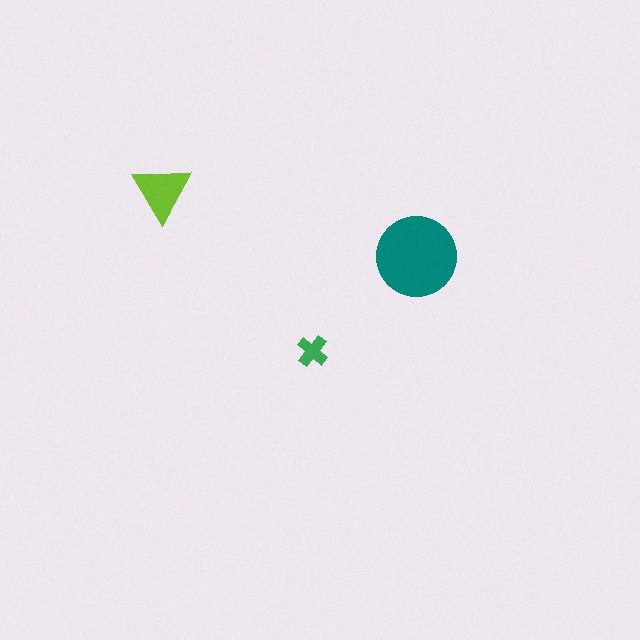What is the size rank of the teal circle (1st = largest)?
1st.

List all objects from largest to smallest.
The teal circle, the lime triangle, the green cross.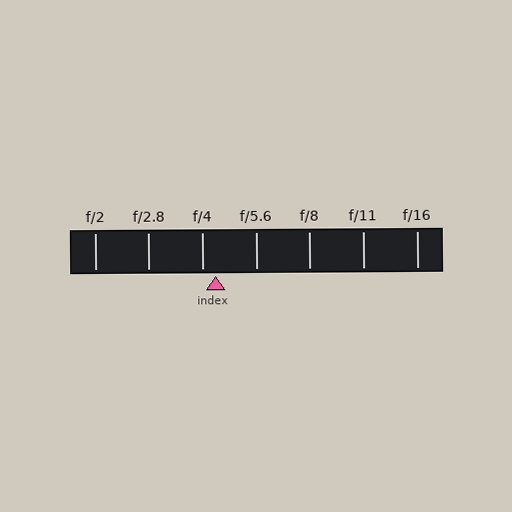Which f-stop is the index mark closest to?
The index mark is closest to f/4.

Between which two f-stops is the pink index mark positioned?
The index mark is between f/4 and f/5.6.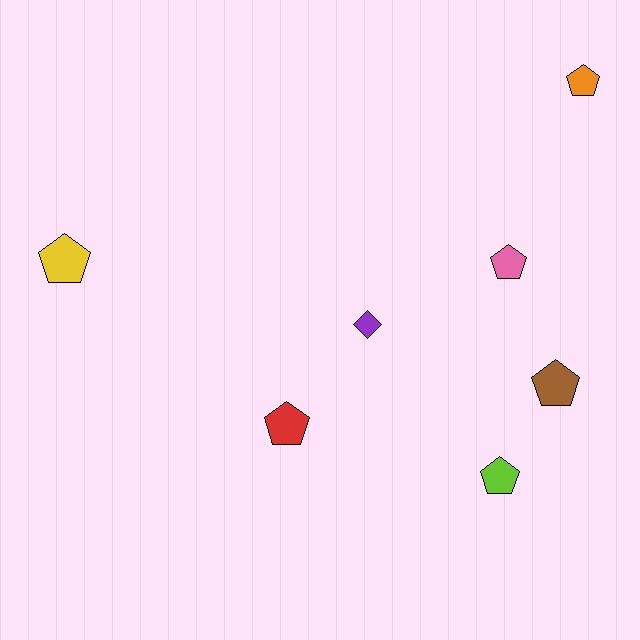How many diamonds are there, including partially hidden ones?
There is 1 diamond.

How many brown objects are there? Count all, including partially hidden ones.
There is 1 brown object.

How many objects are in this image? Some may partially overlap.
There are 7 objects.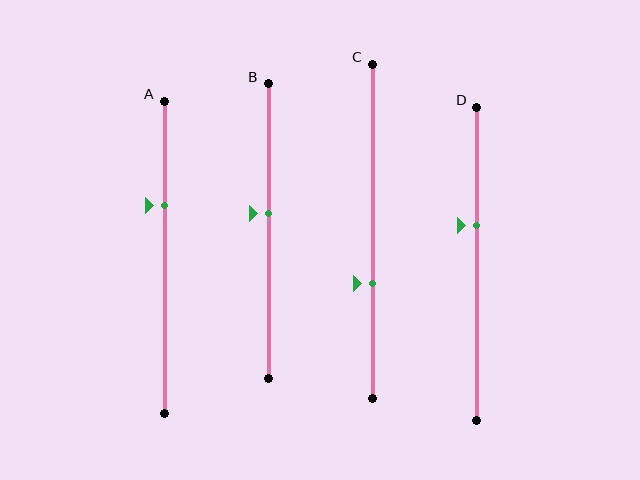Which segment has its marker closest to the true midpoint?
Segment B has its marker closest to the true midpoint.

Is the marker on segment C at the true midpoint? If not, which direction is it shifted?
No, the marker on segment C is shifted downward by about 16% of the segment length.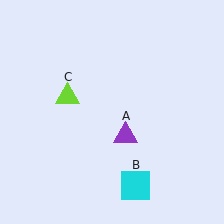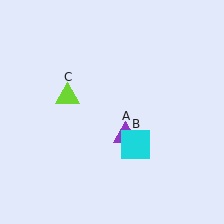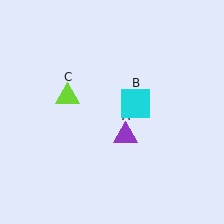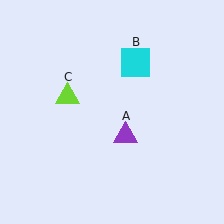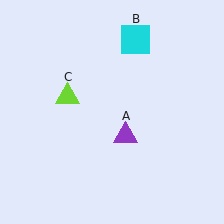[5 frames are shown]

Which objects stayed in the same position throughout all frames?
Purple triangle (object A) and lime triangle (object C) remained stationary.